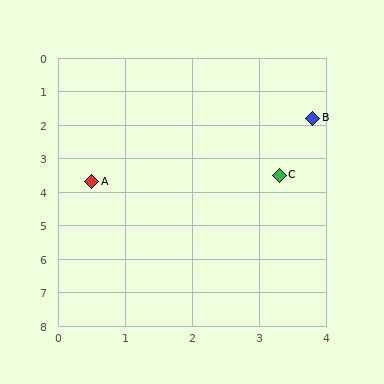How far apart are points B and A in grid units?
Points B and A are about 3.8 grid units apart.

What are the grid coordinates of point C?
Point C is at approximately (3.3, 3.5).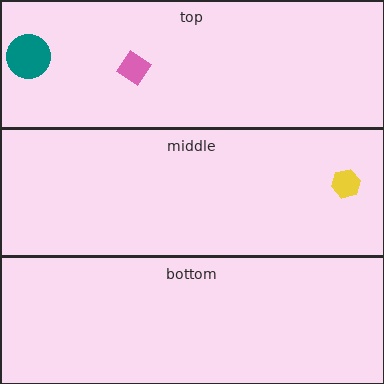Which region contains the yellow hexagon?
The middle region.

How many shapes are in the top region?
2.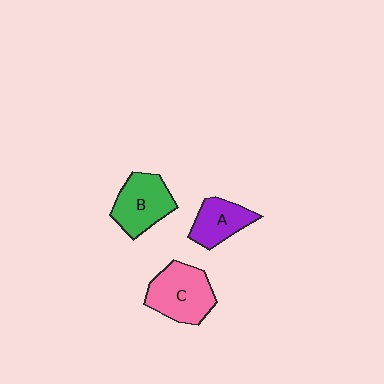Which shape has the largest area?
Shape C (pink).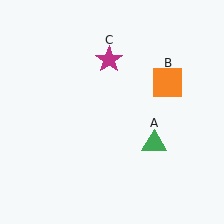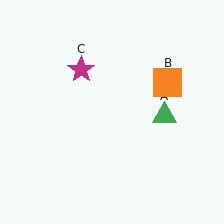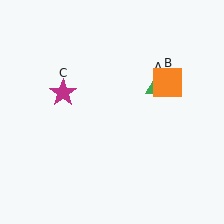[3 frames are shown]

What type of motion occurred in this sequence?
The green triangle (object A), magenta star (object C) rotated counterclockwise around the center of the scene.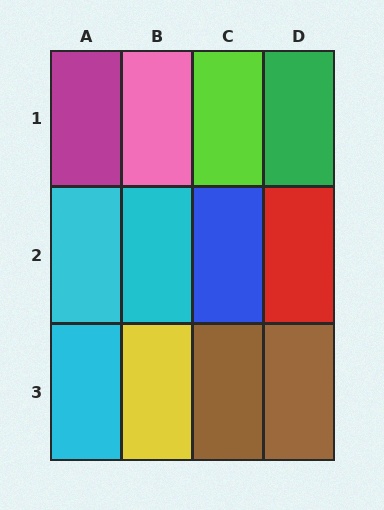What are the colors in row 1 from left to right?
Magenta, pink, lime, green.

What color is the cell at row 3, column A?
Cyan.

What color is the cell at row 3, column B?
Yellow.